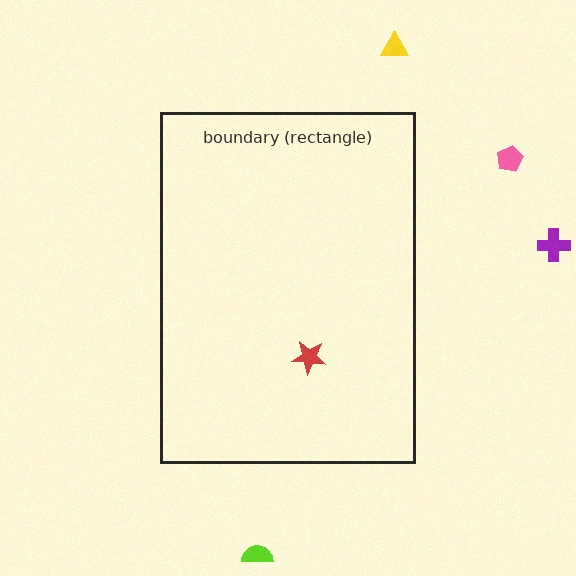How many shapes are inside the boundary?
1 inside, 4 outside.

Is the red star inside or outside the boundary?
Inside.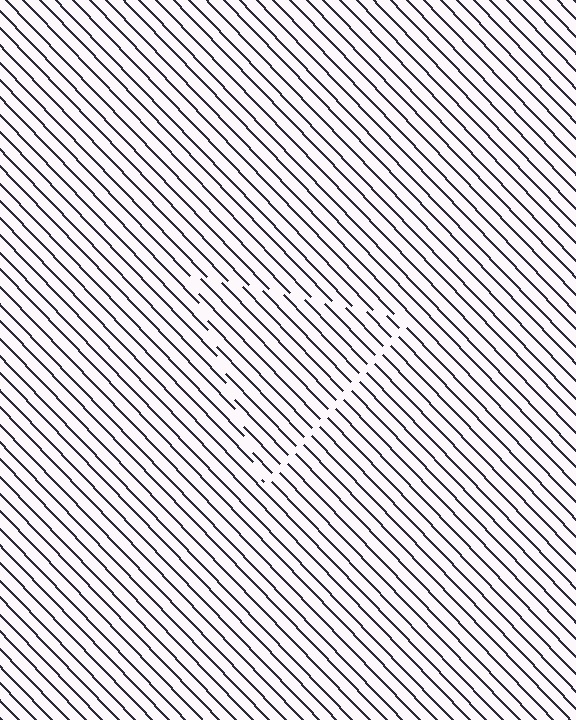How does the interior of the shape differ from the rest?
The interior of the shape contains the same grating, shifted by half a period — the contour is defined by the phase discontinuity where line-ends from the inner and outer gratings abut.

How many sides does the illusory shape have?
3 sides — the line-ends trace a triangle.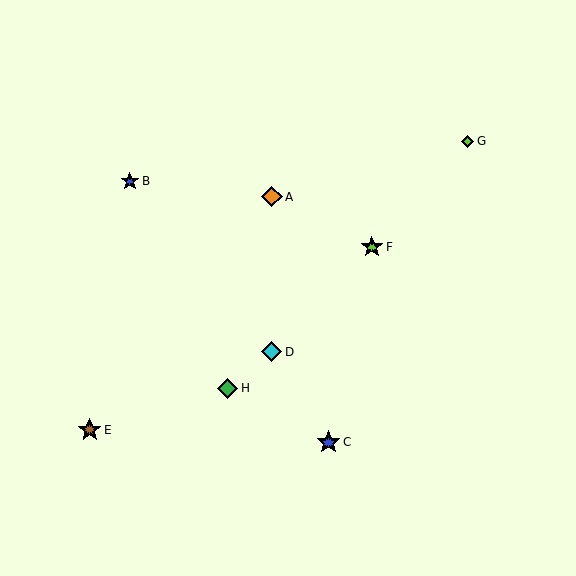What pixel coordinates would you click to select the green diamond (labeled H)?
Click at (228, 388) to select the green diamond H.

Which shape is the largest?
The blue star (labeled C) is the largest.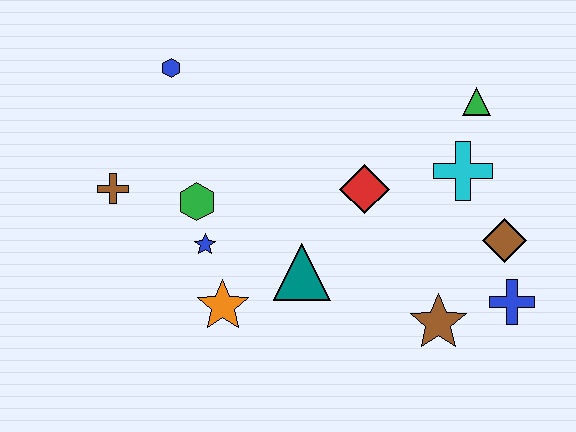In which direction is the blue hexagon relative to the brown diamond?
The blue hexagon is to the left of the brown diamond.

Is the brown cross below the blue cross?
No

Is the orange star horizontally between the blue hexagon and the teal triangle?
Yes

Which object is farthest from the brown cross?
The blue cross is farthest from the brown cross.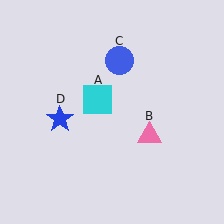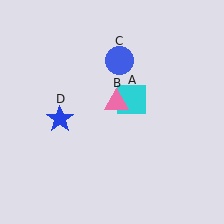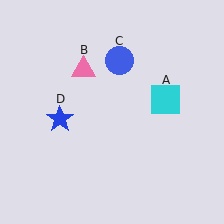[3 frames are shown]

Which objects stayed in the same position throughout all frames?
Blue circle (object C) and blue star (object D) remained stationary.